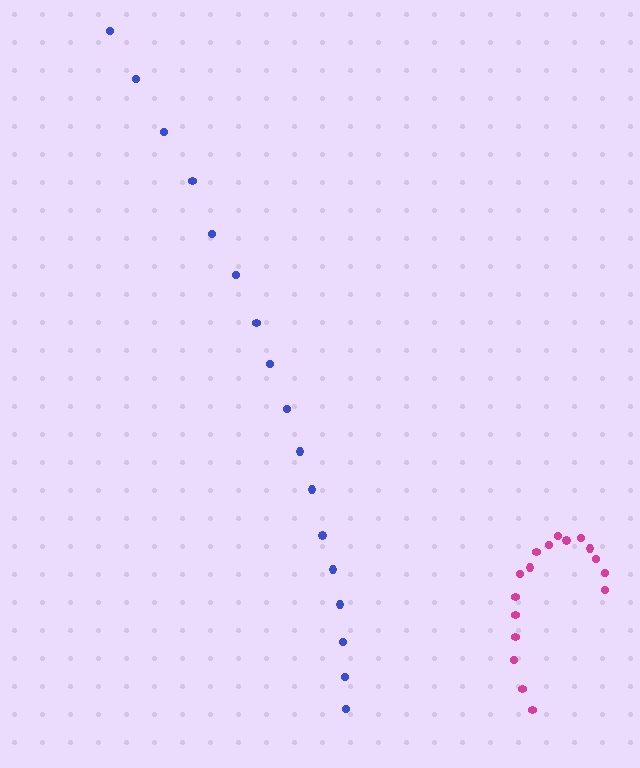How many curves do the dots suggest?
There are 2 distinct paths.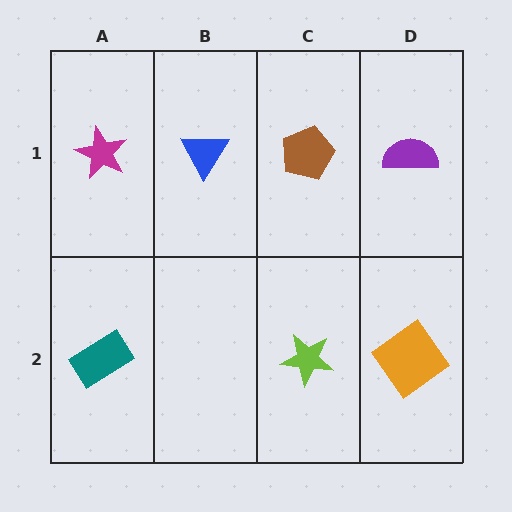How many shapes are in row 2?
3 shapes.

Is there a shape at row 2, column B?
No, that cell is empty.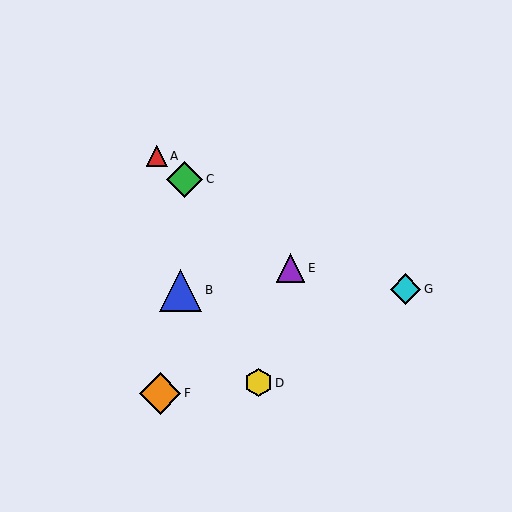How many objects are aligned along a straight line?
3 objects (A, C, E) are aligned along a straight line.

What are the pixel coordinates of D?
Object D is at (258, 383).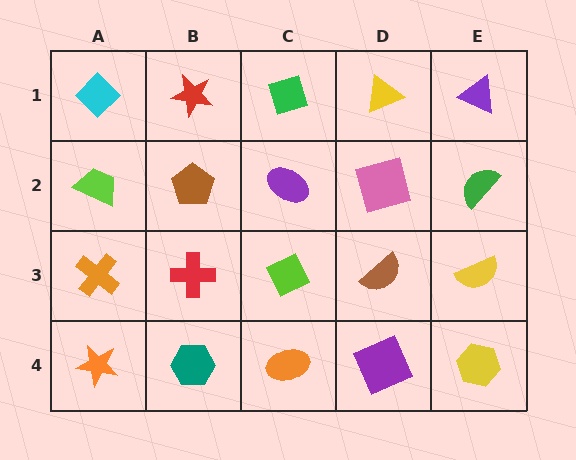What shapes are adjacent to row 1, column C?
A purple ellipse (row 2, column C), a red star (row 1, column B), a yellow triangle (row 1, column D).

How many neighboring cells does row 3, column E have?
3.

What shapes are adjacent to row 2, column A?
A cyan diamond (row 1, column A), an orange cross (row 3, column A), a brown pentagon (row 2, column B).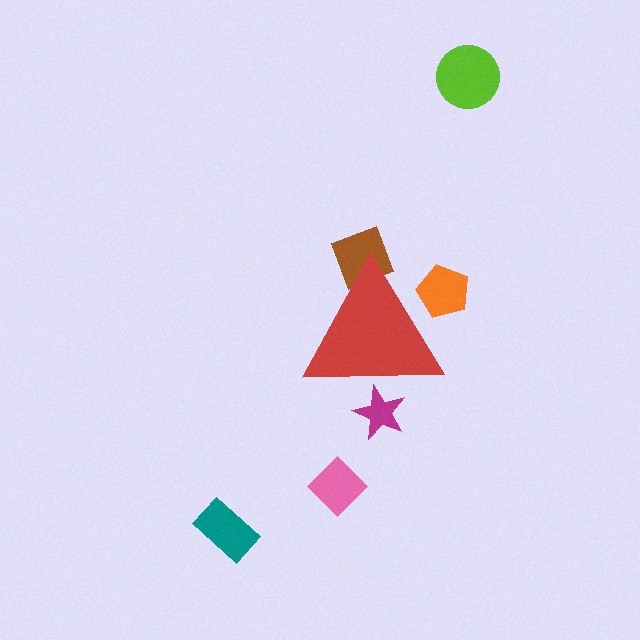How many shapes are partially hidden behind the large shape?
3 shapes are partially hidden.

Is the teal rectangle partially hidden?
No, the teal rectangle is fully visible.